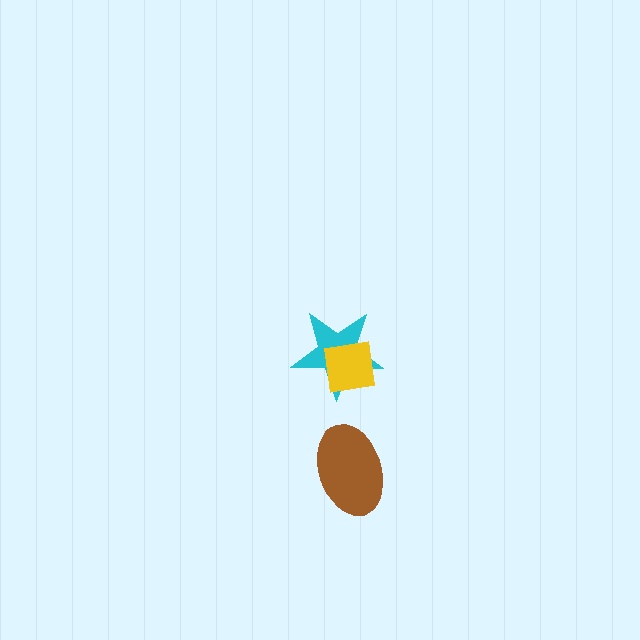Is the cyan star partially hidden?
Yes, it is partially covered by another shape.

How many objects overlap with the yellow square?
1 object overlaps with the yellow square.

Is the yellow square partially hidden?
No, no other shape covers it.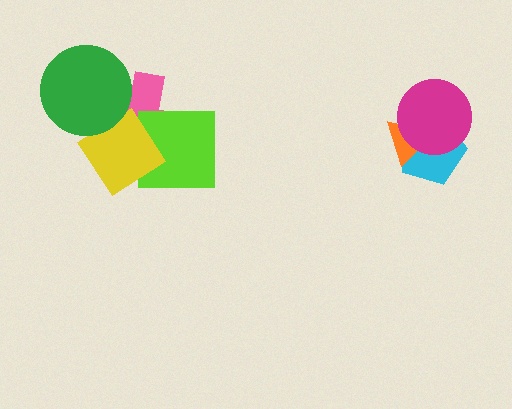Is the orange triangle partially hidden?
Yes, it is partially covered by another shape.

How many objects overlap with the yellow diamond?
3 objects overlap with the yellow diamond.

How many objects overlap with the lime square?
2 objects overlap with the lime square.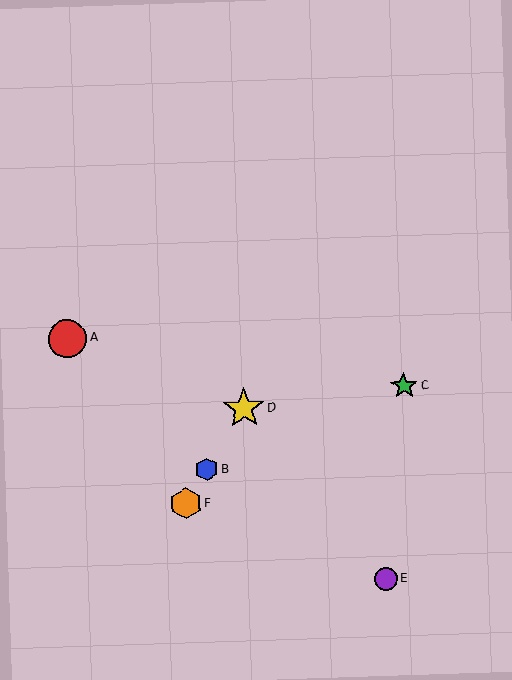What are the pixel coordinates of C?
Object C is at (404, 386).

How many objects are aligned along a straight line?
3 objects (B, D, F) are aligned along a straight line.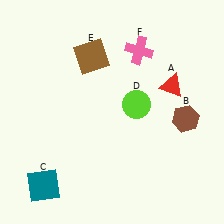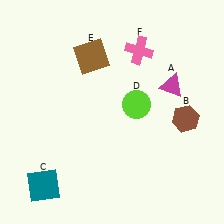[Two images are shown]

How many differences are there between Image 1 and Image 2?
There is 1 difference between the two images.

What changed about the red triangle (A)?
In Image 1, A is red. In Image 2, it changed to magenta.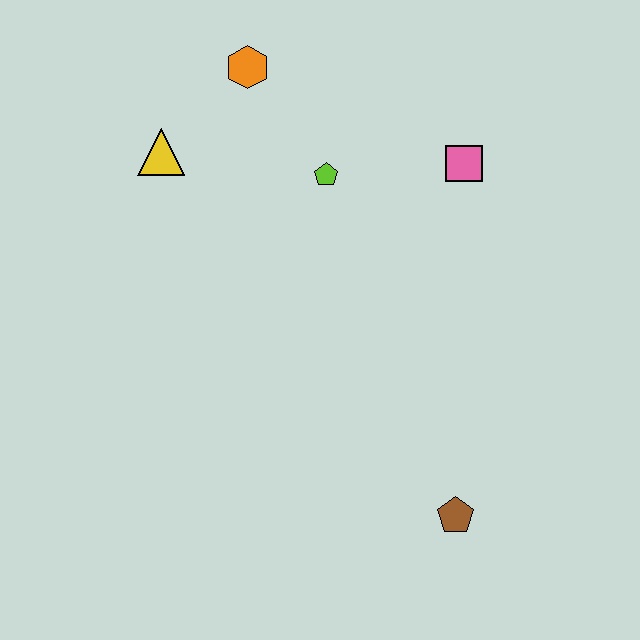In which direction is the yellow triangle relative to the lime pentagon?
The yellow triangle is to the left of the lime pentagon.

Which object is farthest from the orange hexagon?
The brown pentagon is farthest from the orange hexagon.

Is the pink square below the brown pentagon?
No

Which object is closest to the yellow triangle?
The orange hexagon is closest to the yellow triangle.